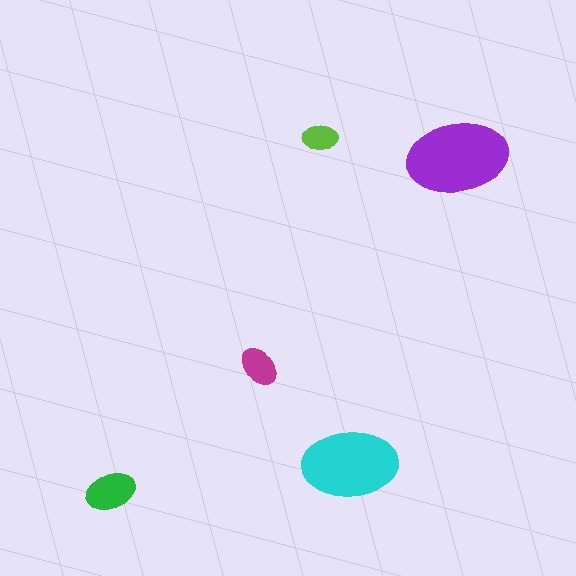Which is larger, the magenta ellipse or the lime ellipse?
The magenta one.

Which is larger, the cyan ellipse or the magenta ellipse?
The cyan one.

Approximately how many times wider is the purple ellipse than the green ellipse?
About 2 times wider.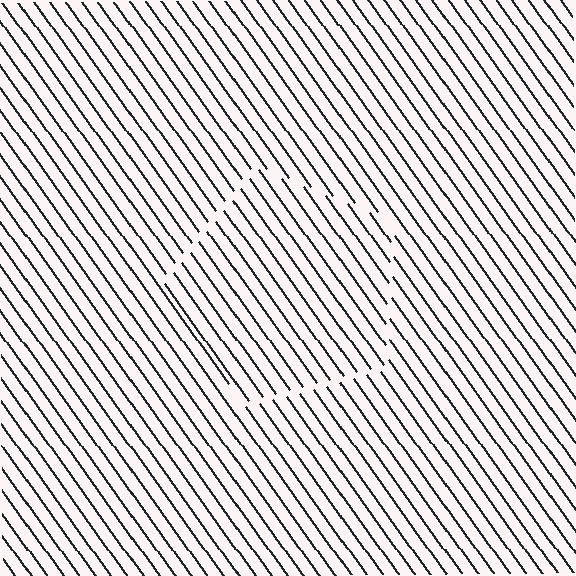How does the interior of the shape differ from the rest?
The interior of the shape contains the same grating, shifted by half a period — the contour is defined by the phase discontinuity where line-ends from the inner and outer gratings abut.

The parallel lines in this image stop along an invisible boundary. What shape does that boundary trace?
An illusory pentagon. The interior of the shape contains the same grating, shifted by half a period — the contour is defined by the phase discontinuity where line-ends from the inner and outer gratings abut.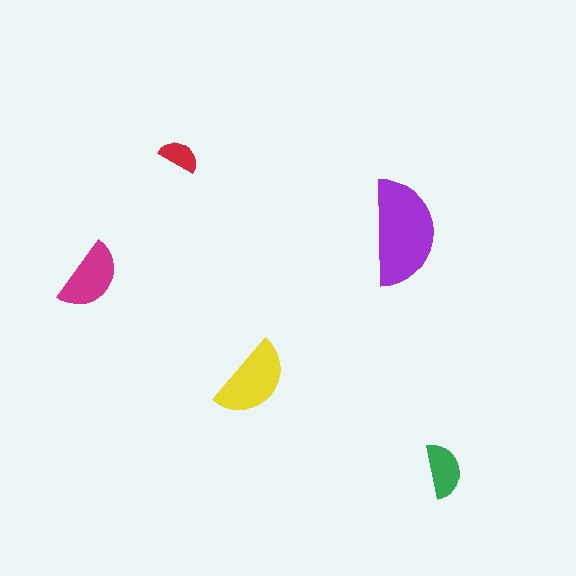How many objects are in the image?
There are 5 objects in the image.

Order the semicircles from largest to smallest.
the purple one, the yellow one, the magenta one, the green one, the red one.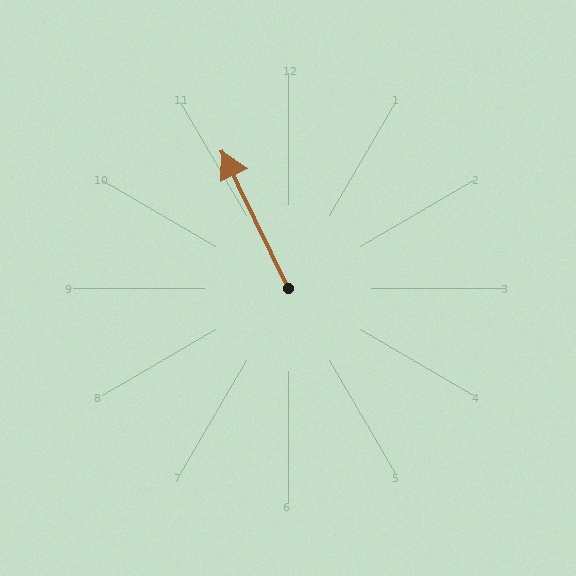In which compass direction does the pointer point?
Northwest.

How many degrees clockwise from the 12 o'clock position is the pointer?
Approximately 334 degrees.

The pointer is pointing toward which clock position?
Roughly 11 o'clock.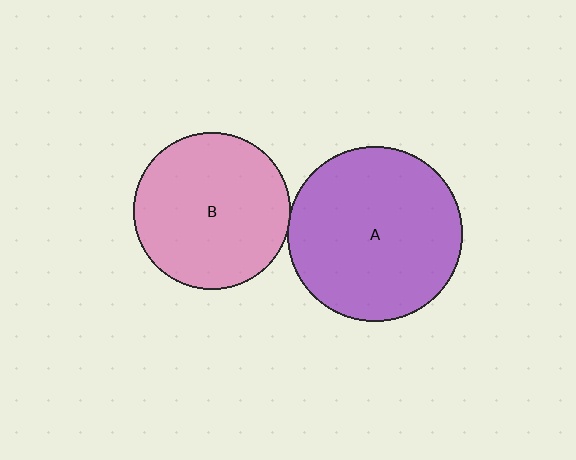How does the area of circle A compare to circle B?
Approximately 1.2 times.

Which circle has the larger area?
Circle A (purple).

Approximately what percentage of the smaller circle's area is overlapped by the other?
Approximately 5%.